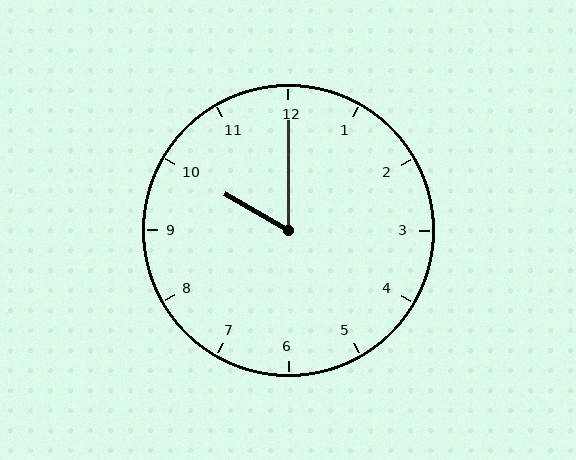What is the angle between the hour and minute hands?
Approximately 60 degrees.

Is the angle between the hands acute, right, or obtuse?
It is acute.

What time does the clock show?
10:00.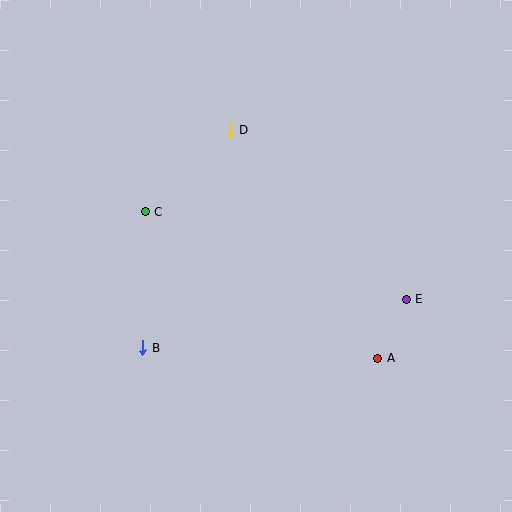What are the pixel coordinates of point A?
Point A is at (378, 358).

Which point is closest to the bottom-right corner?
Point A is closest to the bottom-right corner.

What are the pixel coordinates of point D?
Point D is at (230, 130).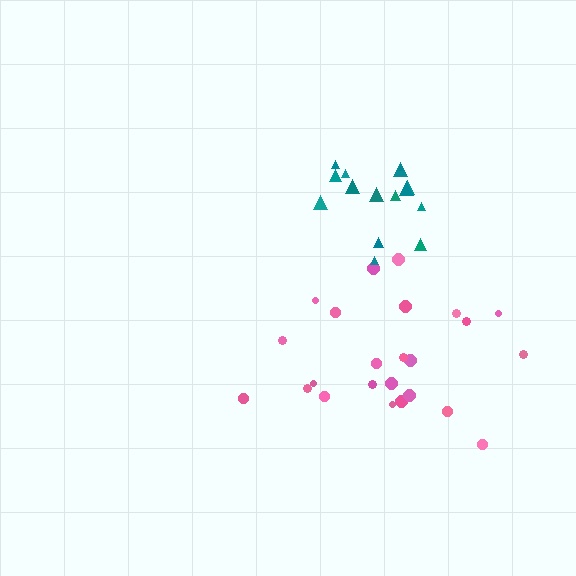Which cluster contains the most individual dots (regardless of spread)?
Pink (24).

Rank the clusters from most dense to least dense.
teal, pink.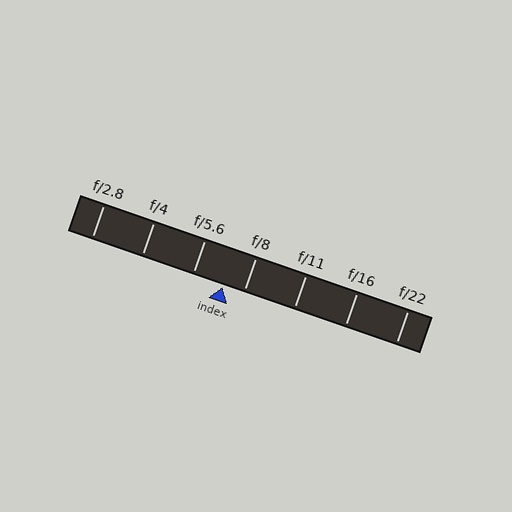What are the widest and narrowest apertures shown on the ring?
The widest aperture shown is f/2.8 and the narrowest is f/22.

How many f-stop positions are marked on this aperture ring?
There are 7 f-stop positions marked.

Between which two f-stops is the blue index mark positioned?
The index mark is between f/5.6 and f/8.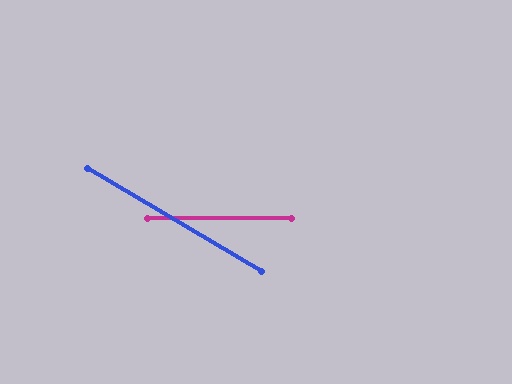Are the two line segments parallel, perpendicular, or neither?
Neither parallel nor perpendicular — they differ by about 30°.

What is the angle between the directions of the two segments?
Approximately 30 degrees.